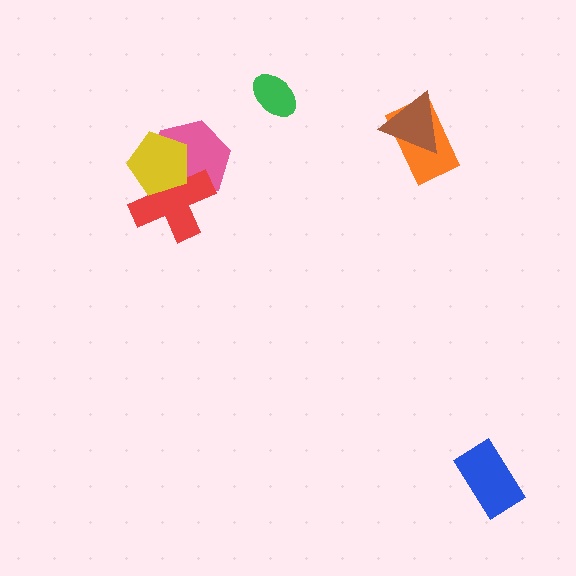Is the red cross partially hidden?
Yes, it is partially covered by another shape.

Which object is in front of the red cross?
The yellow pentagon is in front of the red cross.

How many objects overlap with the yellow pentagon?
2 objects overlap with the yellow pentagon.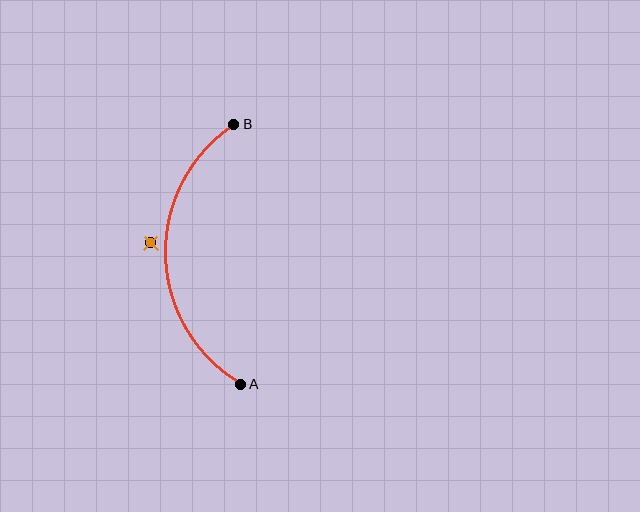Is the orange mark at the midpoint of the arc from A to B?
No — the orange mark does not lie on the arc at all. It sits slightly outside the curve.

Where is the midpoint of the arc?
The arc midpoint is the point on the curve farthest from the straight line joining A and B. It sits to the left of that line.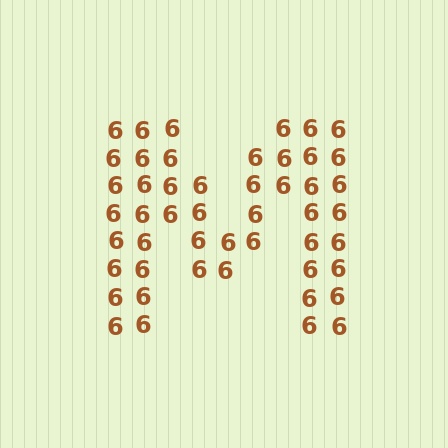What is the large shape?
The large shape is the letter M.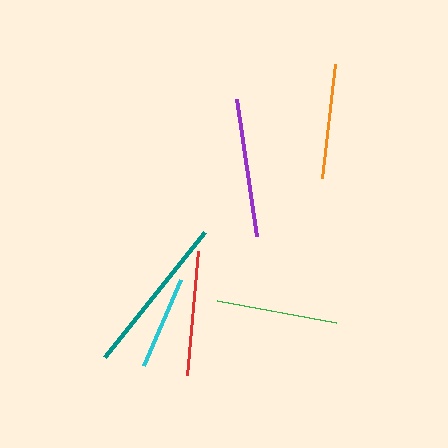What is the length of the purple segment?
The purple segment is approximately 139 pixels long.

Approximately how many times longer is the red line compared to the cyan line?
The red line is approximately 1.3 times the length of the cyan line.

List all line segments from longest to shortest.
From longest to shortest: teal, purple, red, green, orange, cyan.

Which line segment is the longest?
The teal line is the longest at approximately 161 pixels.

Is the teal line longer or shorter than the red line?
The teal line is longer than the red line.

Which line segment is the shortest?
The cyan line is the shortest at approximately 94 pixels.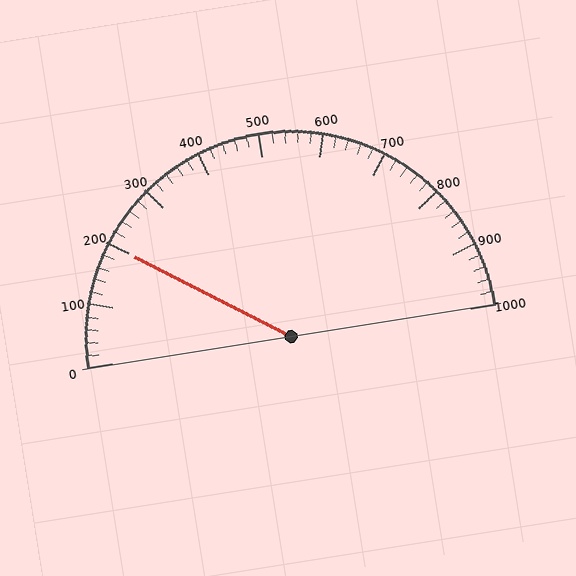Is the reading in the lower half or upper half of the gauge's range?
The reading is in the lower half of the range (0 to 1000).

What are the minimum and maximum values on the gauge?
The gauge ranges from 0 to 1000.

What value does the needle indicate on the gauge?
The needle indicates approximately 200.